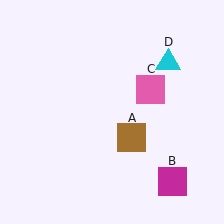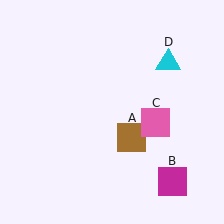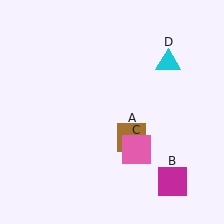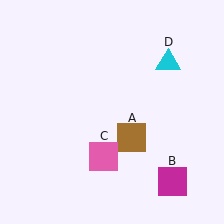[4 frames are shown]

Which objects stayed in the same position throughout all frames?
Brown square (object A) and magenta square (object B) and cyan triangle (object D) remained stationary.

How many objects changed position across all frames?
1 object changed position: pink square (object C).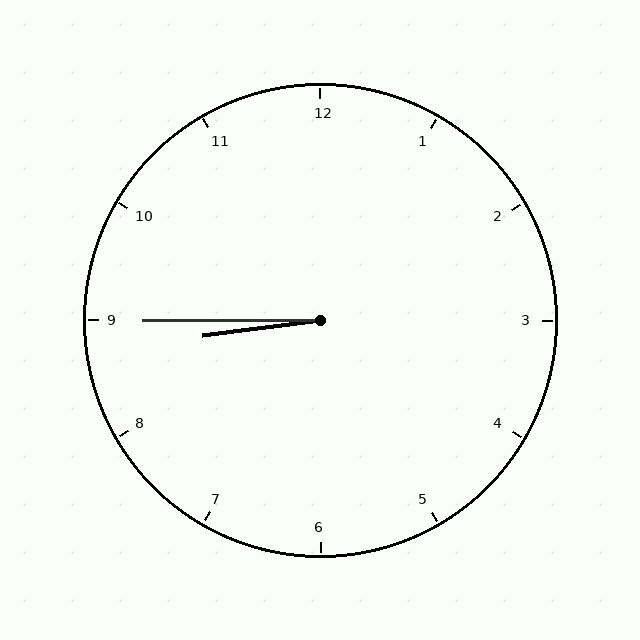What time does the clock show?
8:45.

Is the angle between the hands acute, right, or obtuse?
It is acute.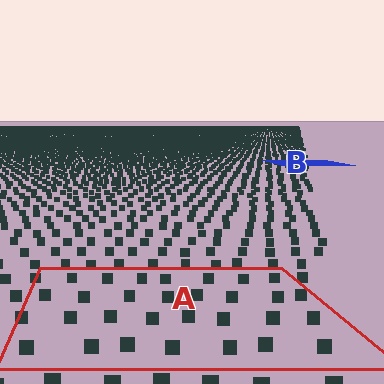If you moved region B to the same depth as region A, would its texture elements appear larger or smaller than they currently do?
They would appear larger. At a closer depth, the same texture elements are projected at a bigger on-screen size.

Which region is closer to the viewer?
Region A is closer. The texture elements there are larger and more spread out.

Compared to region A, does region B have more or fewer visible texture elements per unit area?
Region B has more texture elements per unit area — they are packed more densely because it is farther away.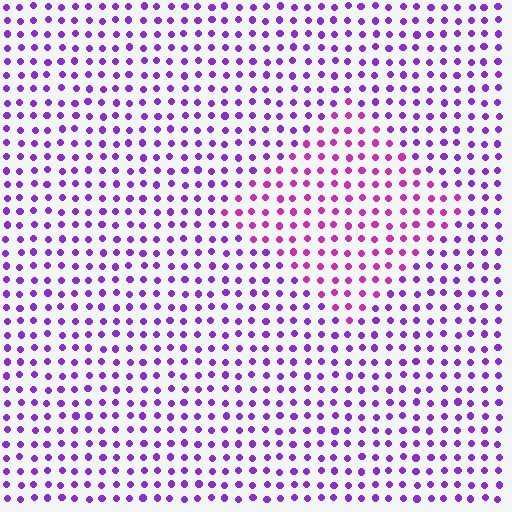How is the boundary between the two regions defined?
The boundary is defined purely by a slight shift in hue (about 36 degrees). Spacing, size, and orientation are identical on both sides.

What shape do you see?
I see a diamond.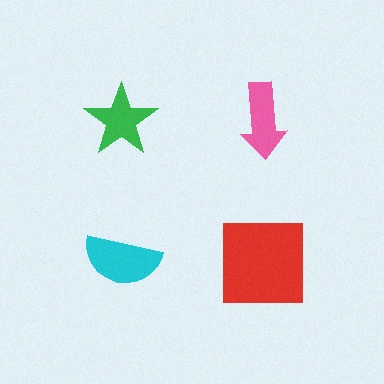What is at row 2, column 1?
A cyan semicircle.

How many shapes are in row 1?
2 shapes.